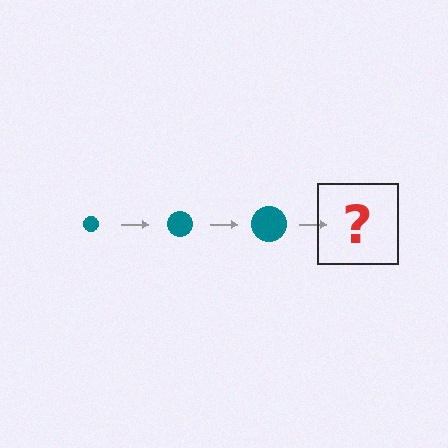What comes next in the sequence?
The next element should be a teal circle, larger than the previous one.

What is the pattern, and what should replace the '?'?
The pattern is that the circle gets progressively larger each step. The '?' should be a teal circle, larger than the previous one.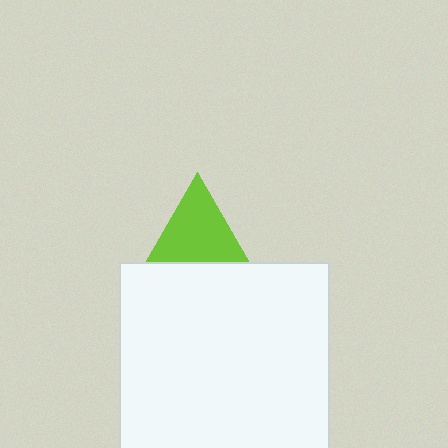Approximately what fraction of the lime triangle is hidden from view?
Roughly 44% of the lime triangle is hidden behind the white square.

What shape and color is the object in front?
The object in front is a white square.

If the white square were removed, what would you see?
You would see the complete lime triangle.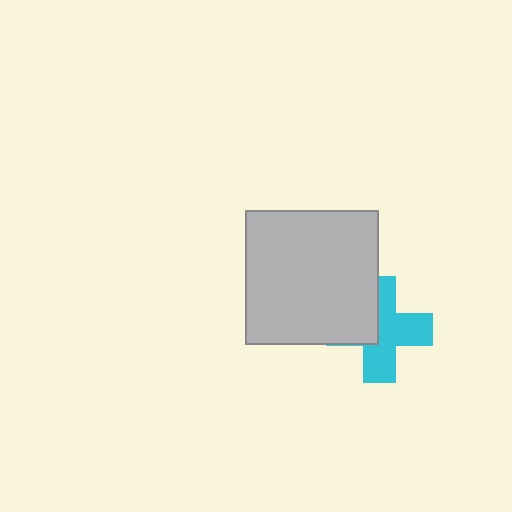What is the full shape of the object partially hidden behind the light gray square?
The partially hidden object is a cyan cross.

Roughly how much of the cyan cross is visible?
About half of it is visible (roughly 60%).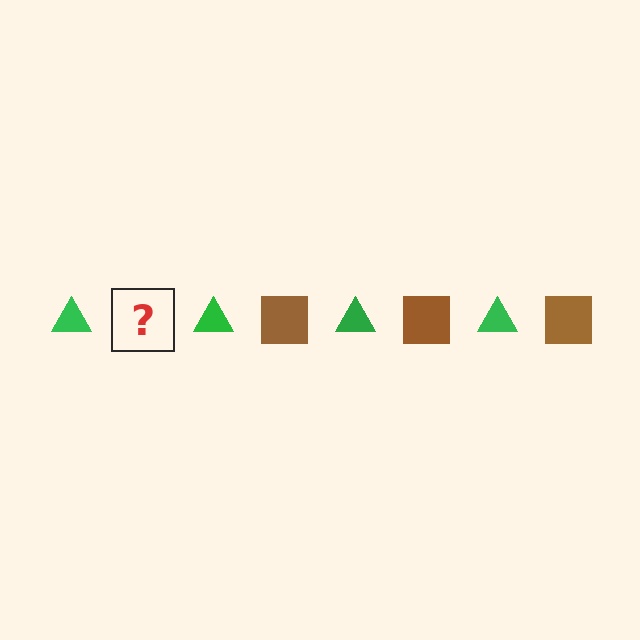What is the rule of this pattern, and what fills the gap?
The rule is that the pattern alternates between green triangle and brown square. The gap should be filled with a brown square.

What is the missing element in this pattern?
The missing element is a brown square.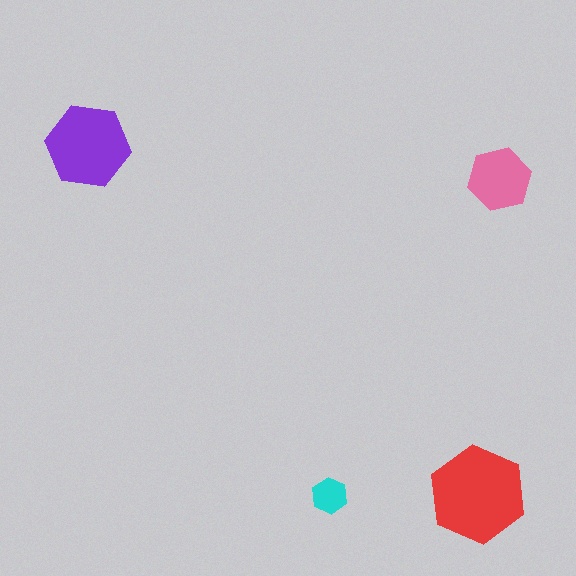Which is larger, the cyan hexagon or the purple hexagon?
The purple one.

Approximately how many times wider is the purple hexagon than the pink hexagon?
About 1.5 times wider.